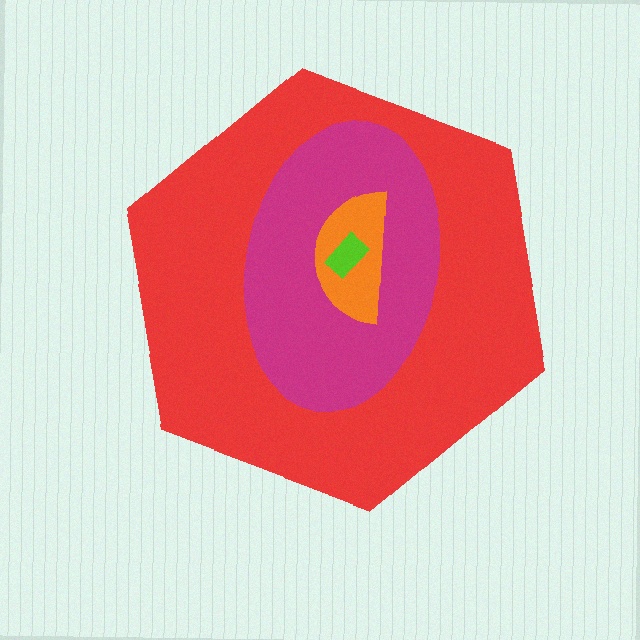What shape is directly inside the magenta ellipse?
The orange semicircle.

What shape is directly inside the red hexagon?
The magenta ellipse.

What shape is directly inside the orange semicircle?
The lime rectangle.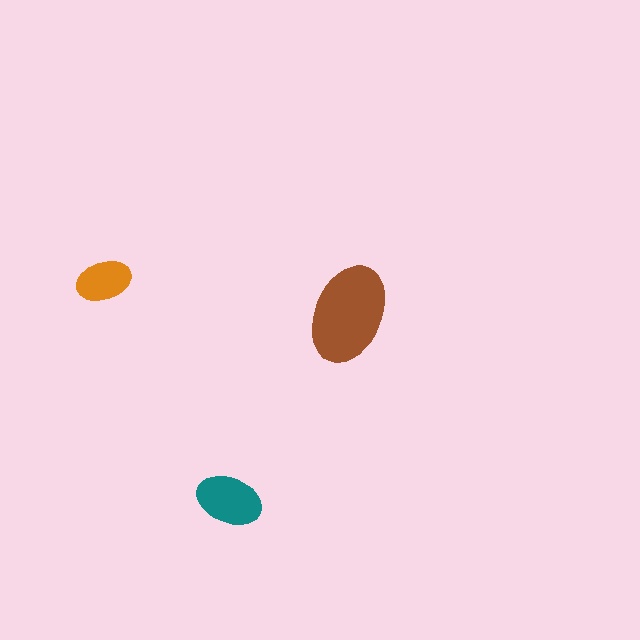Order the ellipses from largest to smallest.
the brown one, the teal one, the orange one.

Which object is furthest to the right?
The brown ellipse is rightmost.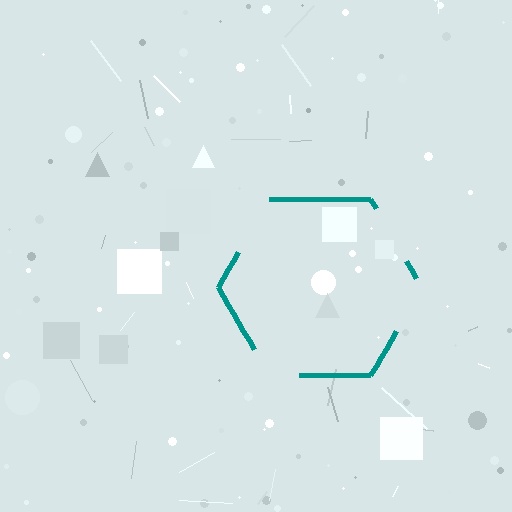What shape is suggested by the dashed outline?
The dashed outline suggests a hexagon.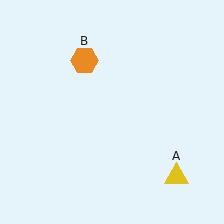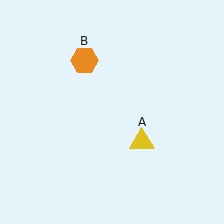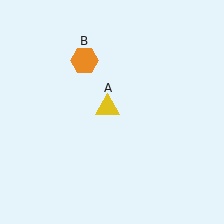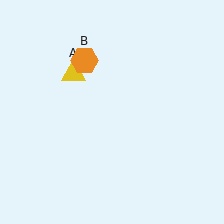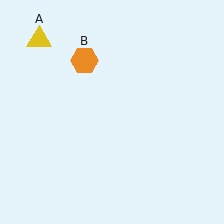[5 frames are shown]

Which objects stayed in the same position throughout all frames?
Orange hexagon (object B) remained stationary.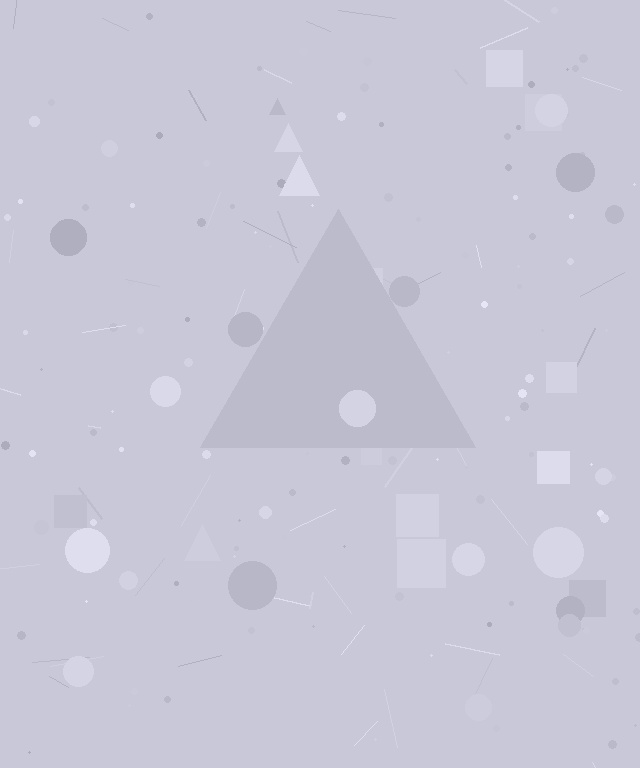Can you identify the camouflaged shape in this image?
The camouflaged shape is a triangle.